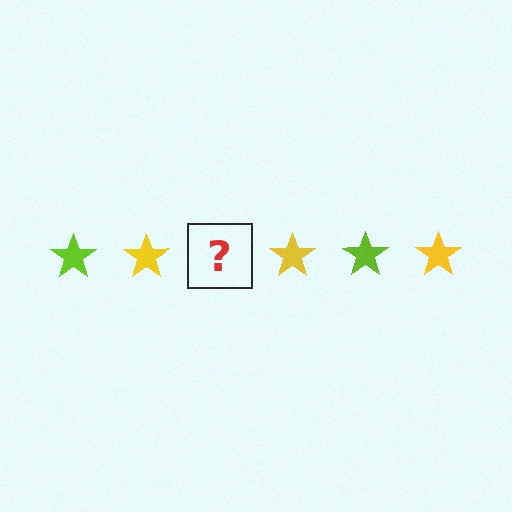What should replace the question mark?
The question mark should be replaced with a lime star.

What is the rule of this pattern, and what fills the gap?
The rule is that the pattern cycles through lime, yellow stars. The gap should be filled with a lime star.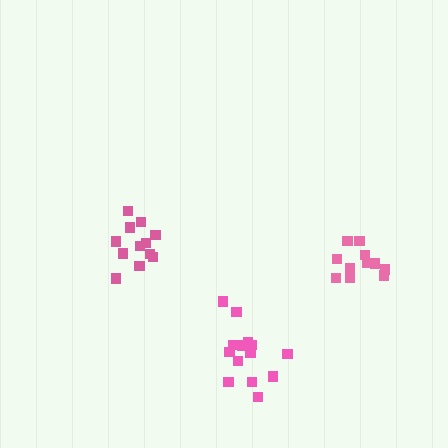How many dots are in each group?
Group 1: 12 dots, Group 2: 11 dots, Group 3: 16 dots (39 total).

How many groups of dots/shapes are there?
There are 3 groups.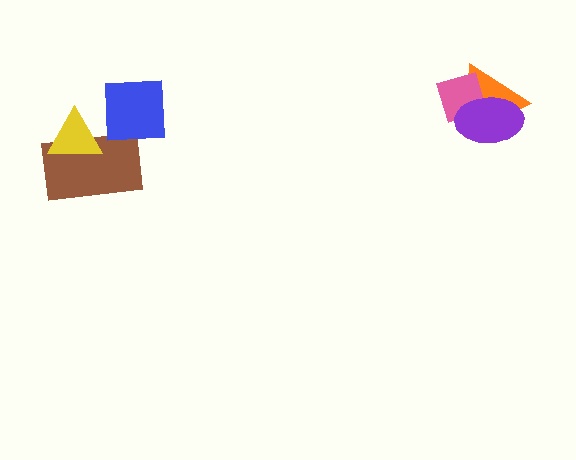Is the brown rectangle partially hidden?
Yes, it is partially covered by another shape.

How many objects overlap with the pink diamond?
2 objects overlap with the pink diamond.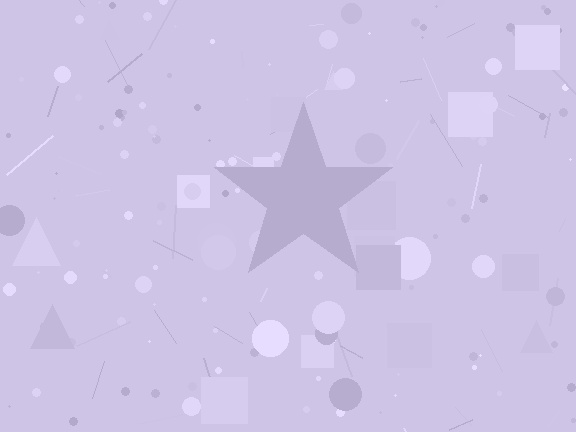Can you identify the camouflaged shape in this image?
The camouflaged shape is a star.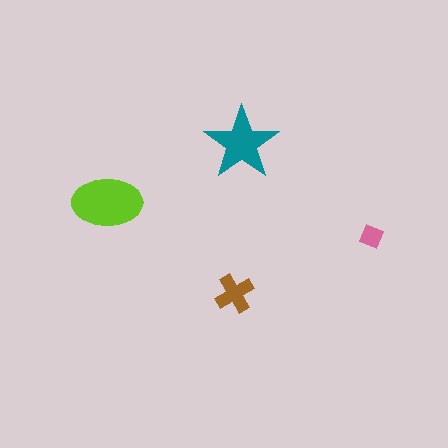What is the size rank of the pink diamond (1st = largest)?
4th.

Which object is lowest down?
The brown cross is bottommost.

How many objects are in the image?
There are 4 objects in the image.